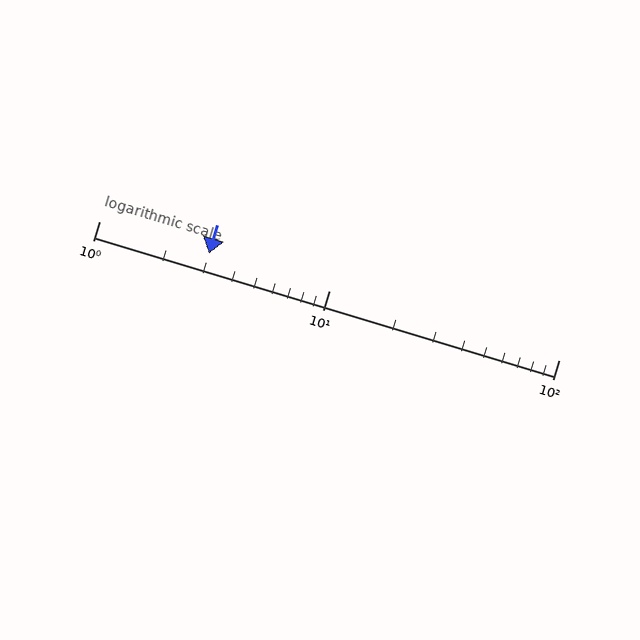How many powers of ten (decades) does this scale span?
The scale spans 2 decades, from 1 to 100.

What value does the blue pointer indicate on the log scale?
The pointer indicates approximately 3.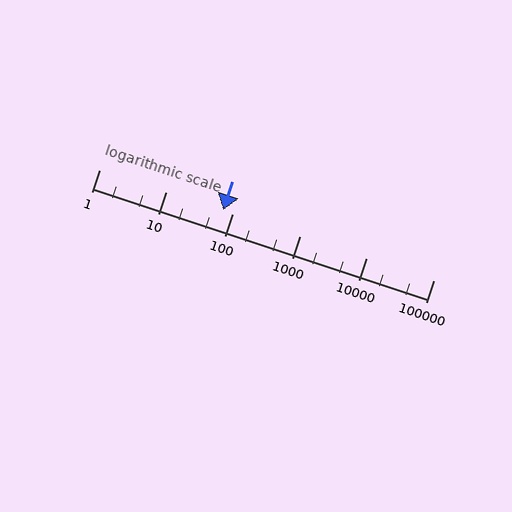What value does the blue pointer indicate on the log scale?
The pointer indicates approximately 72.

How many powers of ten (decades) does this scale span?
The scale spans 5 decades, from 1 to 100000.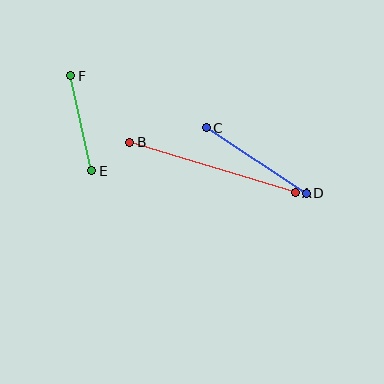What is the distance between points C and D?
The distance is approximately 119 pixels.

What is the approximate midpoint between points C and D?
The midpoint is at approximately (256, 160) pixels.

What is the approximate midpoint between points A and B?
The midpoint is at approximately (212, 168) pixels.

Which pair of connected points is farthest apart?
Points A and B are farthest apart.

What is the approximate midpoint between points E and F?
The midpoint is at approximately (81, 123) pixels.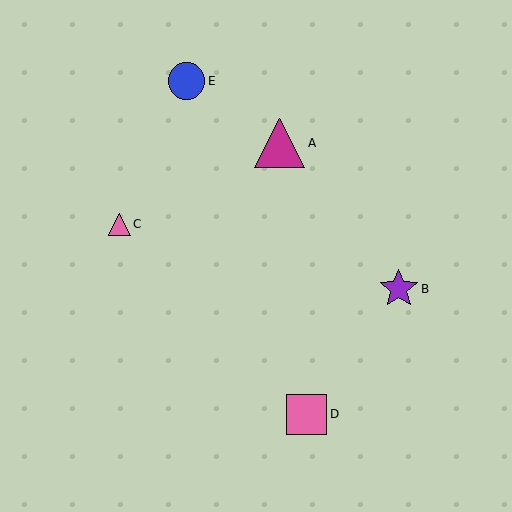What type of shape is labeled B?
Shape B is a purple star.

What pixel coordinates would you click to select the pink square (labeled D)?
Click at (306, 414) to select the pink square D.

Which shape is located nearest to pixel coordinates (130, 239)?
The pink triangle (labeled C) at (119, 224) is nearest to that location.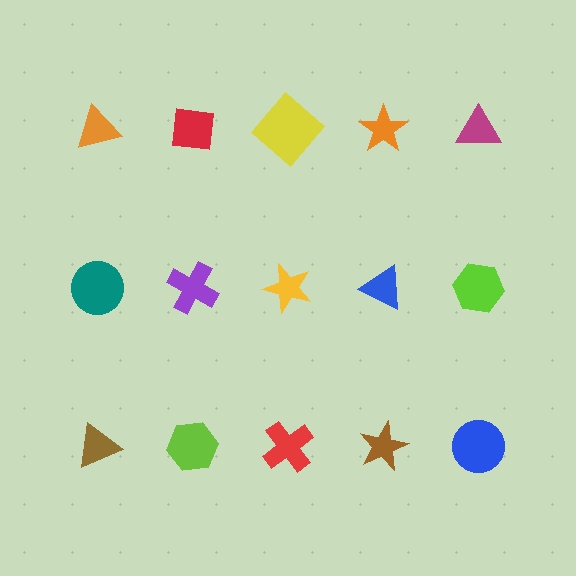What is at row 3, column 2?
A lime hexagon.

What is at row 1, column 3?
A yellow diamond.